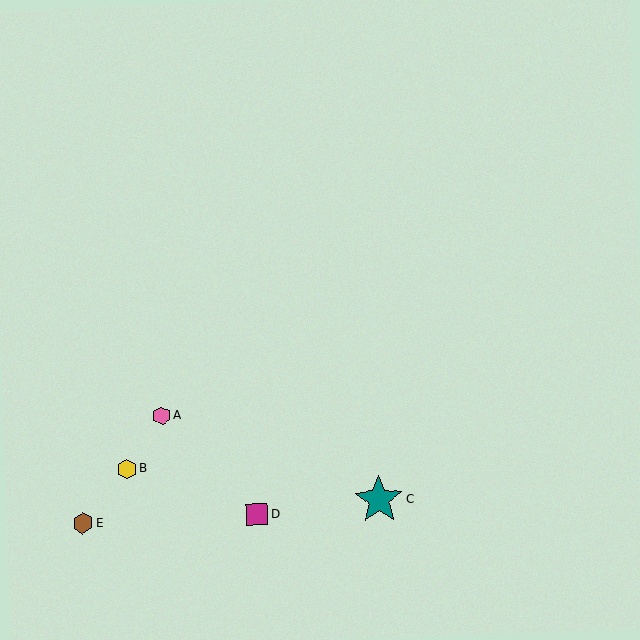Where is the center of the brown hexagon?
The center of the brown hexagon is at (83, 523).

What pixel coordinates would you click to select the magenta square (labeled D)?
Click at (257, 514) to select the magenta square D.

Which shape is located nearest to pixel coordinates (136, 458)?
The yellow hexagon (labeled B) at (127, 469) is nearest to that location.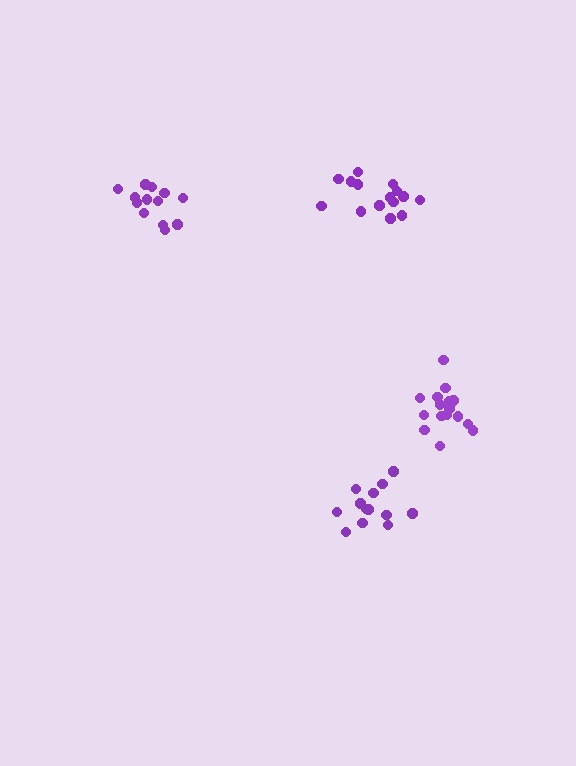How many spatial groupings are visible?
There are 4 spatial groupings.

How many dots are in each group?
Group 1: 16 dots, Group 2: 13 dots, Group 3: 15 dots, Group 4: 13 dots (57 total).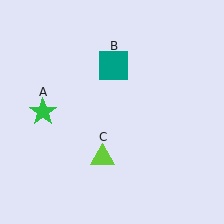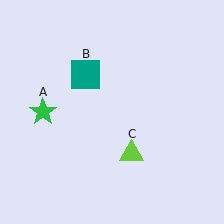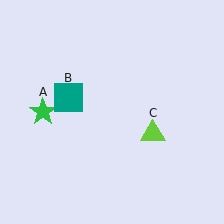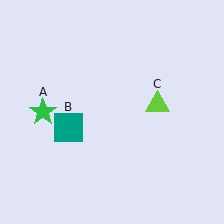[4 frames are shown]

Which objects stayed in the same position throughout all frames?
Green star (object A) remained stationary.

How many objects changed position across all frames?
2 objects changed position: teal square (object B), lime triangle (object C).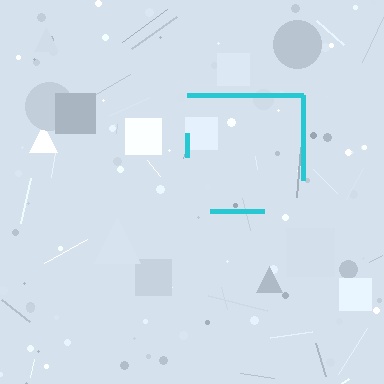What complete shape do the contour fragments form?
The contour fragments form a square.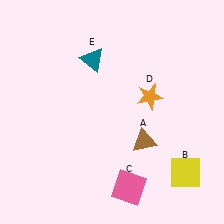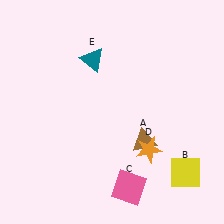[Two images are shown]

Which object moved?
The orange star (D) moved down.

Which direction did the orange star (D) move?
The orange star (D) moved down.